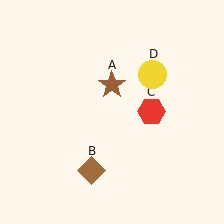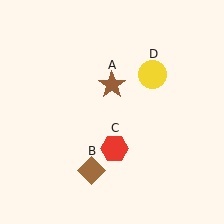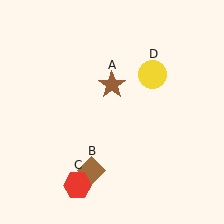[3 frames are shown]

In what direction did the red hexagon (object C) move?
The red hexagon (object C) moved down and to the left.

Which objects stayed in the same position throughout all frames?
Brown star (object A) and brown diamond (object B) and yellow circle (object D) remained stationary.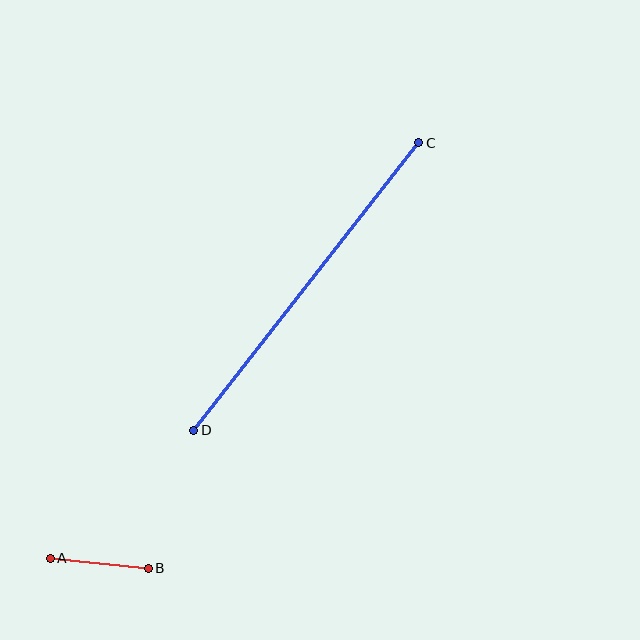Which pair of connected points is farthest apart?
Points C and D are farthest apart.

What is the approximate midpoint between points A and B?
The midpoint is at approximately (99, 563) pixels.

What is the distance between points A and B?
The distance is approximately 99 pixels.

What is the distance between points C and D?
The distance is approximately 365 pixels.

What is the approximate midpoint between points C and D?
The midpoint is at approximately (306, 286) pixels.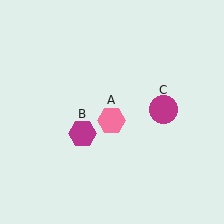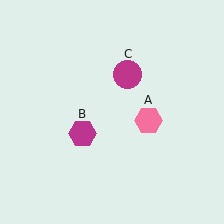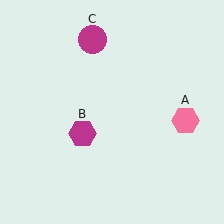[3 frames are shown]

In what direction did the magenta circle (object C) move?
The magenta circle (object C) moved up and to the left.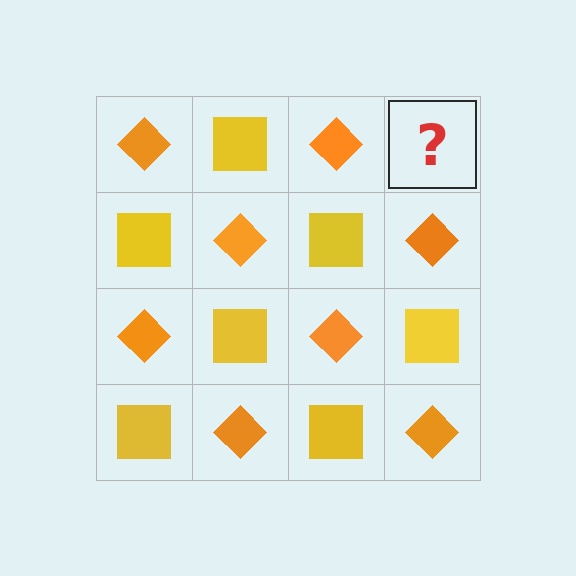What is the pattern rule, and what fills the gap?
The rule is that it alternates orange diamond and yellow square in a checkerboard pattern. The gap should be filled with a yellow square.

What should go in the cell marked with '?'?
The missing cell should contain a yellow square.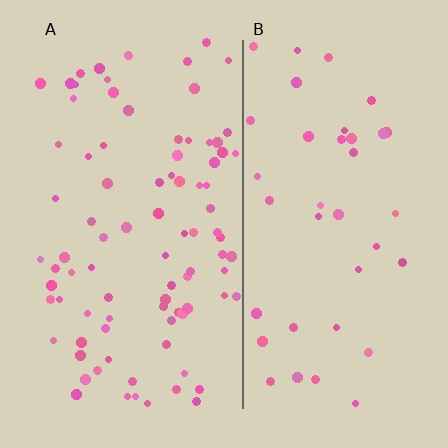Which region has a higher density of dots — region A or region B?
A (the left).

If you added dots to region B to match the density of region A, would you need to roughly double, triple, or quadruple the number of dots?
Approximately double.